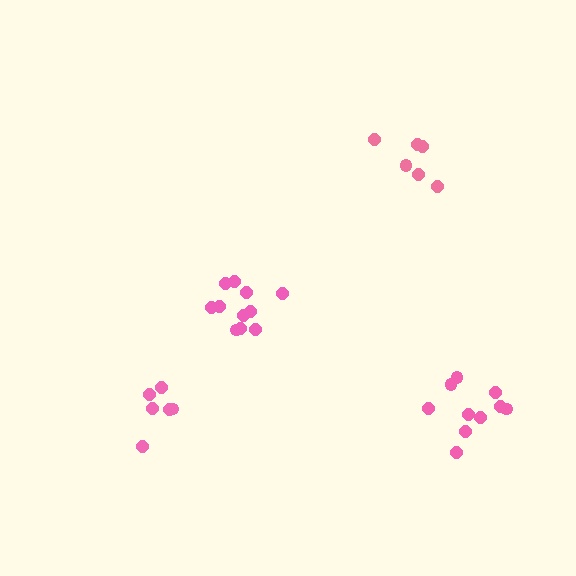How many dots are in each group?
Group 1: 10 dots, Group 2: 11 dots, Group 3: 6 dots, Group 4: 6 dots (33 total).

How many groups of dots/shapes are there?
There are 4 groups.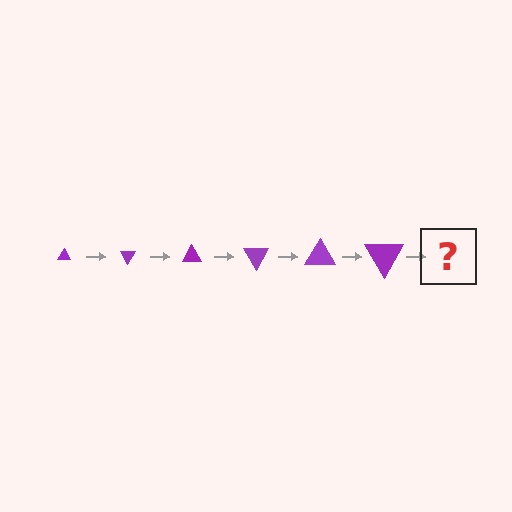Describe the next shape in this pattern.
It should be a triangle, larger than the previous one and rotated 360 degrees from the start.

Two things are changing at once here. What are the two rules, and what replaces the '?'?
The two rules are that the triangle grows larger each step and it rotates 60 degrees each step. The '?' should be a triangle, larger than the previous one and rotated 360 degrees from the start.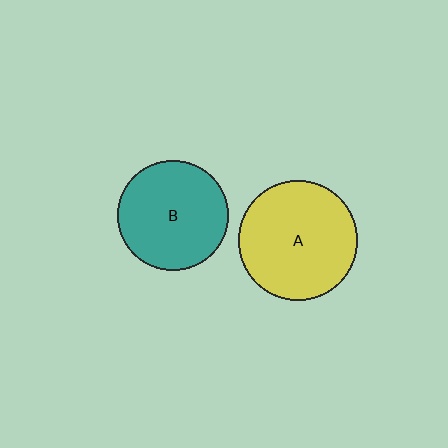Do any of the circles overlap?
No, none of the circles overlap.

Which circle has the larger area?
Circle A (yellow).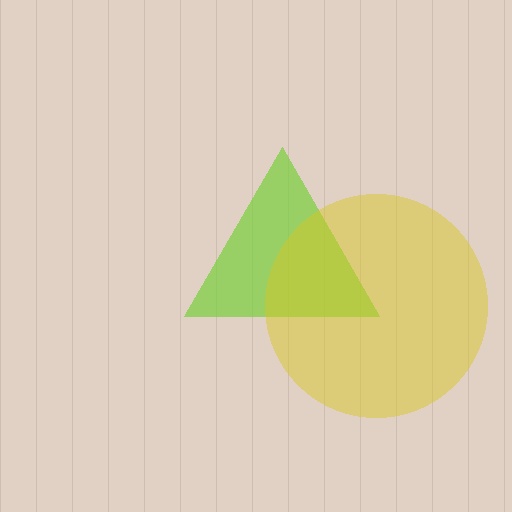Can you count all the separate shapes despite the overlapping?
Yes, there are 2 separate shapes.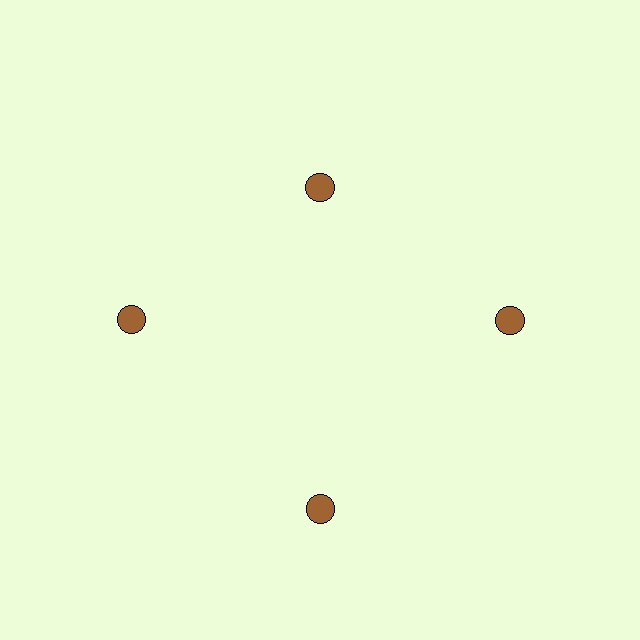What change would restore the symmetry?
The symmetry would be restored by moving it outward, back onto the ring so that all 4 circles sit at equal angles and equal distance from the center.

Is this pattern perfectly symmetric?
No. The 4 brown circles are arranged in a ring, but one element near the 12 o'clock position is pulled inward toward the center, breaking the 4-fold rotational symmetry.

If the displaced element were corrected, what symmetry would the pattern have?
It would have 4-fold rotational symmetry — the pattern would map onto itself every 90 degrees.